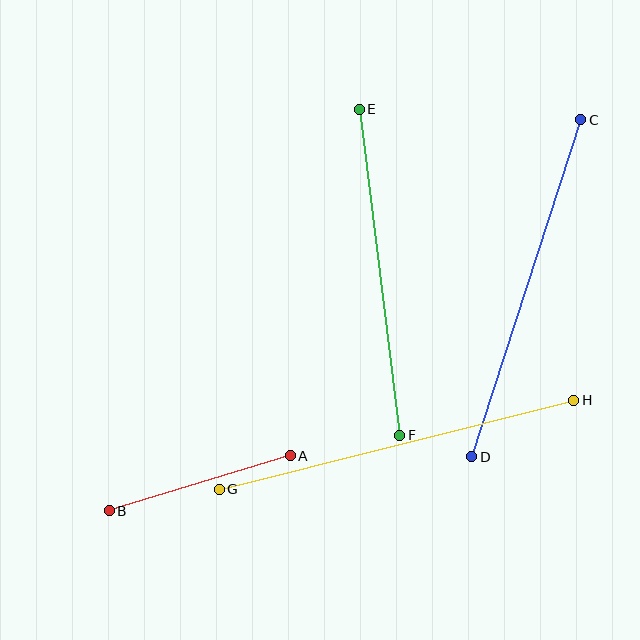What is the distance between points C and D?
The distance is approximately 354 pixels.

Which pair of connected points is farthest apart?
Points G and H are farthest apart.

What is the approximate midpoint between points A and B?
The midpoint is at approximately (200, 483) pixels.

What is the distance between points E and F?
The distance is approximately 328 pixels.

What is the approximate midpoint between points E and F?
The midpoint is at approximately (380, 272) pixels.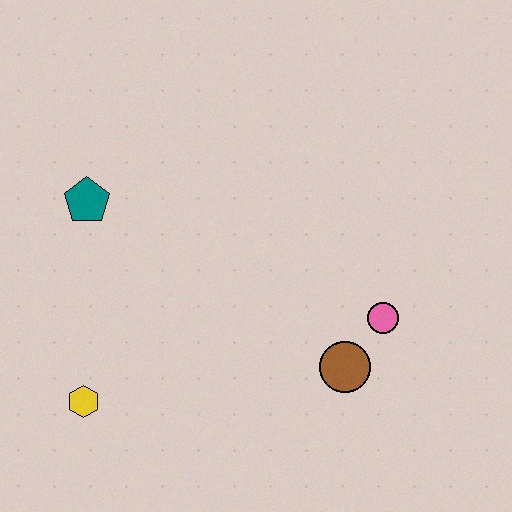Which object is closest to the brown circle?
The pink circle is closest to the brown circle.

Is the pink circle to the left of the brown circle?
No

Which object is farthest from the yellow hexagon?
The pink circle is farthest from the yellow hexagon.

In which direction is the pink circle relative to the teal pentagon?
The pink circle is to the right of the teal pentagon.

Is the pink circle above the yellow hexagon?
Yes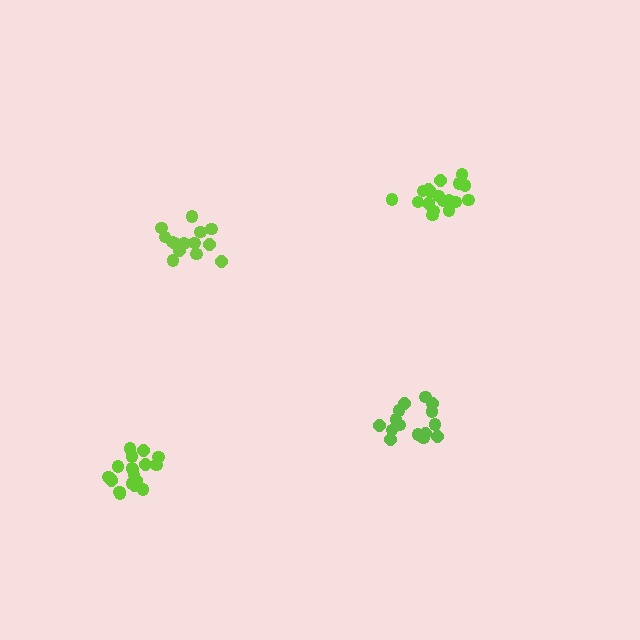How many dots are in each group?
Group 1: 19 dots, Group 2: 15 dots, Group 3: 16 dots, Group 4: 19 dots (69 total).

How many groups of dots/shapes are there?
There are 4 groups.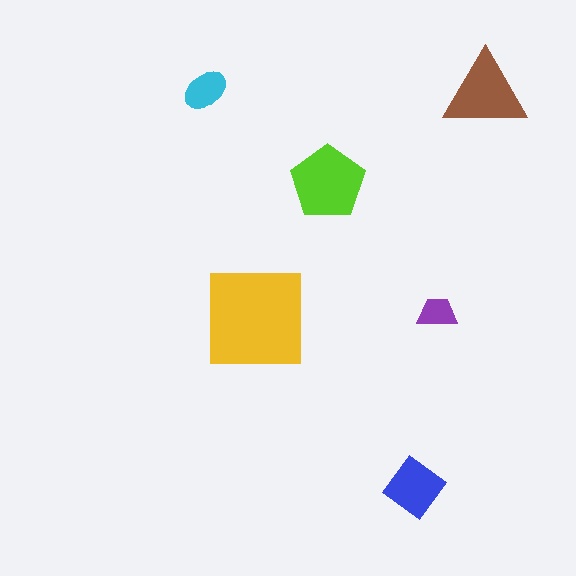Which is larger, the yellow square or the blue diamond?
The yellow square.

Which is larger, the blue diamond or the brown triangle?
The brown triangle.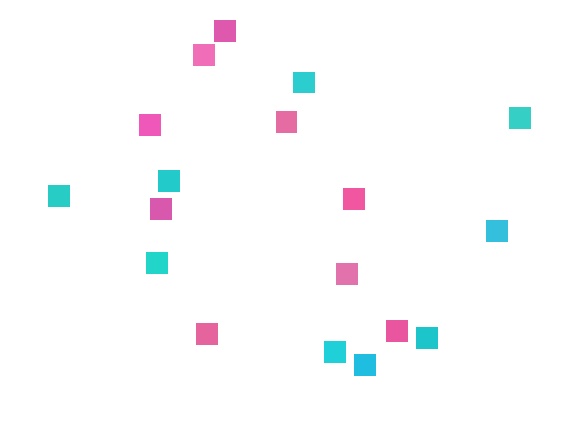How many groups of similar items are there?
There are 2 groups: one group of cyan squares (9) and one group of pink squares (9).